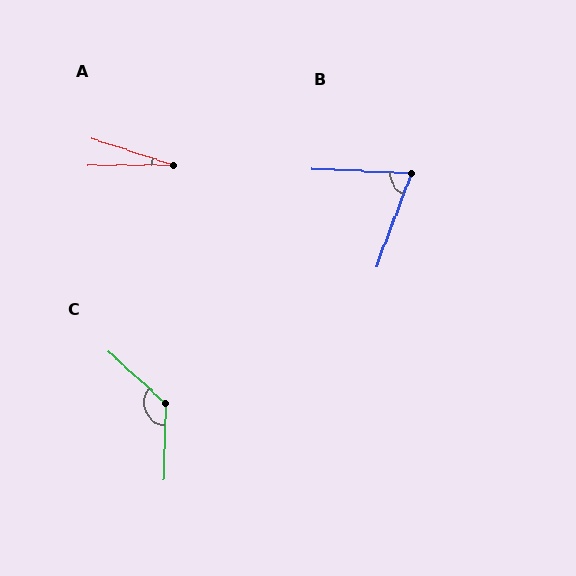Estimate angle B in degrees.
Approximately 73 degrees.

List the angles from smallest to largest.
A (19°), B (73°), C (131°).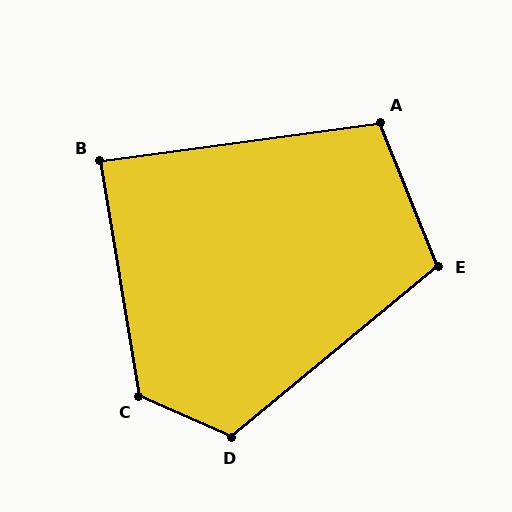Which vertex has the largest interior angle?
C, at approximately 123 degrees.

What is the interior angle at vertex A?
Approximately 104 degrees (obtuse).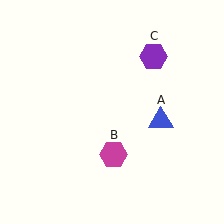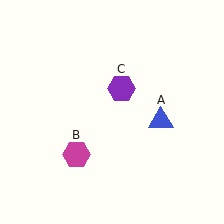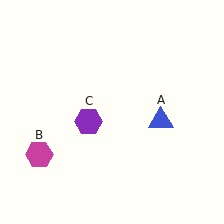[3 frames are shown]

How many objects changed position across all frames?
2 objects changed position: magenta hexagon (object B), purple hexagon (object C).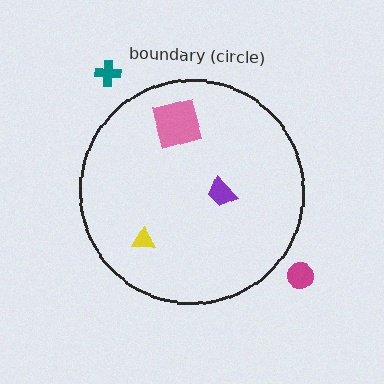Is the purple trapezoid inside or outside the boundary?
Inside.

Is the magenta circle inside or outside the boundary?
Outside.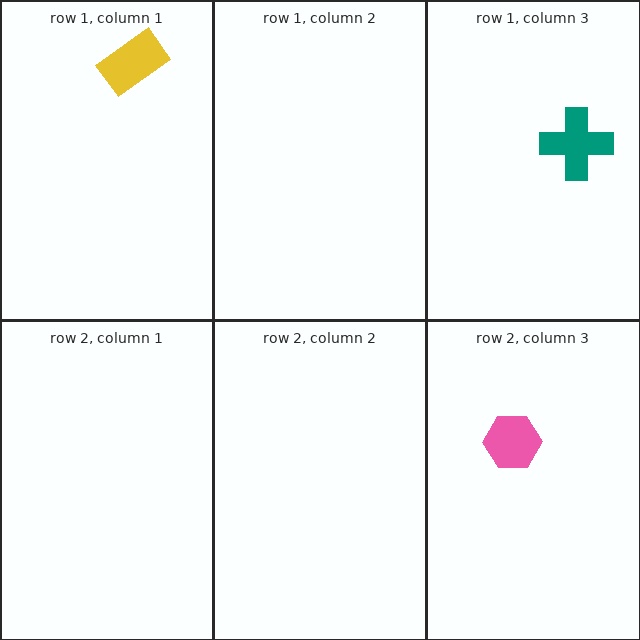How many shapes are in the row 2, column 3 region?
1.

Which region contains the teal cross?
The row 1, column 3 region.